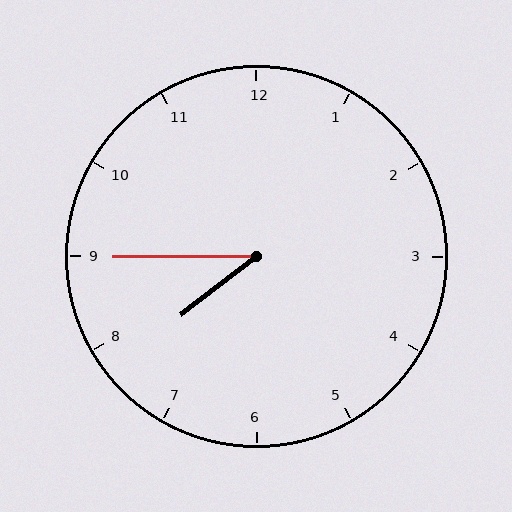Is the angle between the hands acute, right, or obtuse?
It is acute.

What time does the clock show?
7:45.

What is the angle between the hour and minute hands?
Approximately 38 degrees.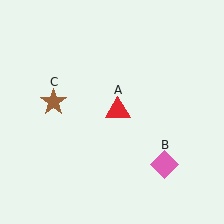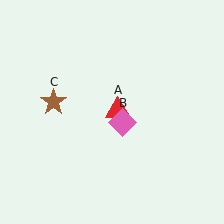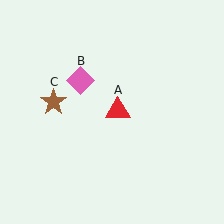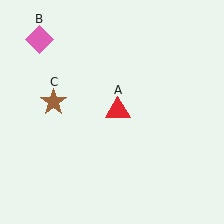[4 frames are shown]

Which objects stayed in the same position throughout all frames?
Red triangle (object A) and brown star (object C) remained stationary.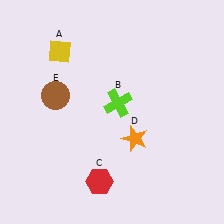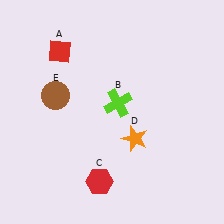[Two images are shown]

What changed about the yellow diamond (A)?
In Image 1, A is yellow. In Image 2, it changed to red.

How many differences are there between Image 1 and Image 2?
There is 1 difference between the two images.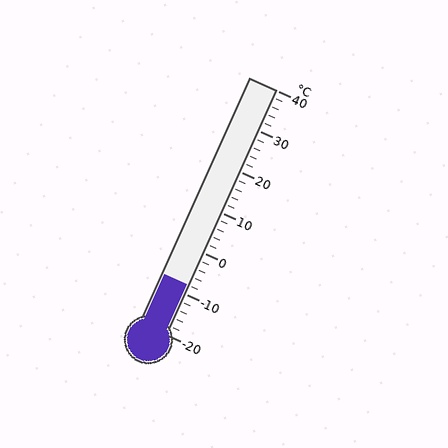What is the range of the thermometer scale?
The thermometer scale ranges from -20°C to 40°C.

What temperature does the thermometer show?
The thermometer shows approximately -8°C.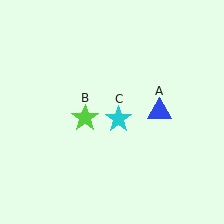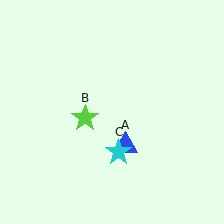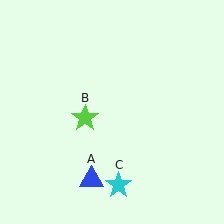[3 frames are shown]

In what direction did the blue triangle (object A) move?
The blue triangle (object A) moved down and to the left.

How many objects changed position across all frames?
2 objects changed position: blue triangle (object A), cyan star (object C).